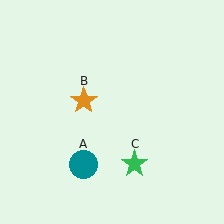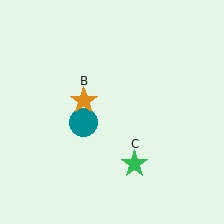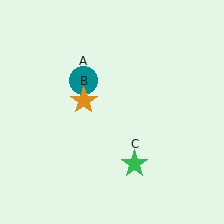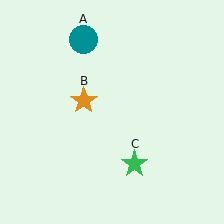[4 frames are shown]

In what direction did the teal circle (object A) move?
The teal circle (object A) moved up.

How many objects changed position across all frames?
1 object changed position: teal circle (object A).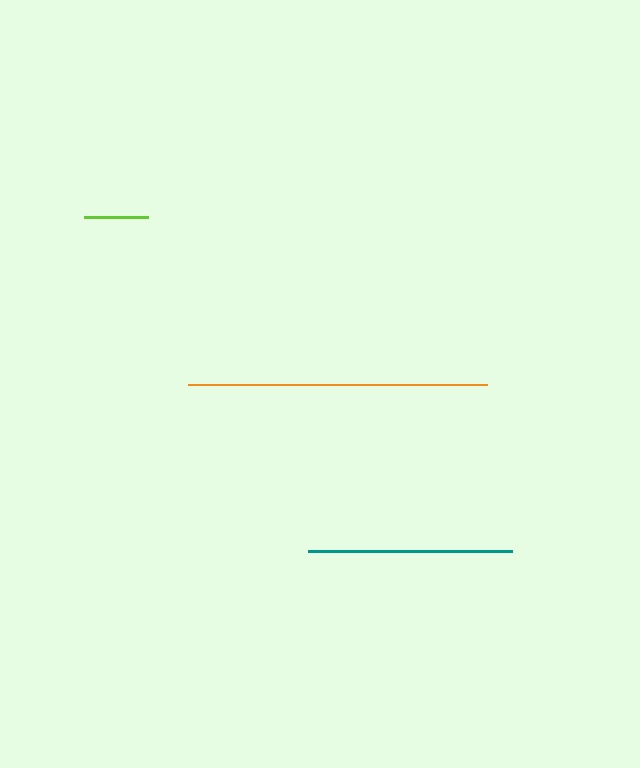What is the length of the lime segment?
The lime segment is approximately 63 pixels long.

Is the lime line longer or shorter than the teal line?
The teal line is longer than the lime line.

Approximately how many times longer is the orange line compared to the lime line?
The orange line is approximately 4.7 times the length of the lime line.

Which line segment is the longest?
The orange line is the longest at approximately 298 pixels.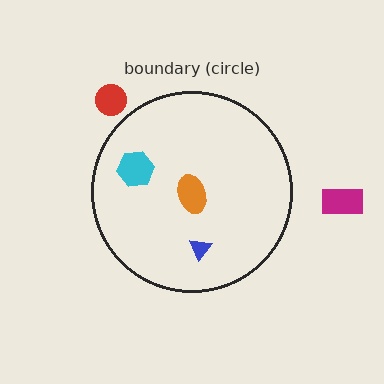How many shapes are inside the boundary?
3 inside, 2 outside.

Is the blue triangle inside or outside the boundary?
Inside.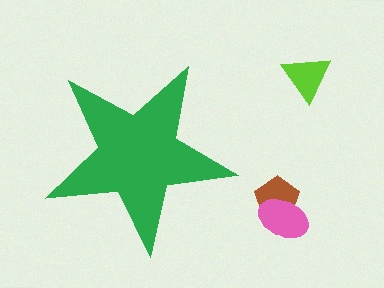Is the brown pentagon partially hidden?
No, the brown pentagon is fully visible.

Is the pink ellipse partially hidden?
No, the pink ellipse is fully visible.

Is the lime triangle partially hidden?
No, the lime triangle is fully visible.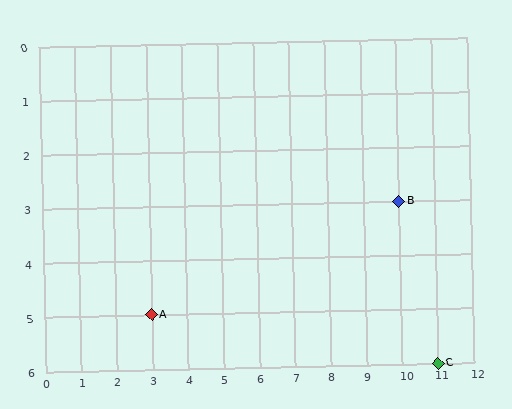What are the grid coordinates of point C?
Point C is at grid coordinates (11, 6).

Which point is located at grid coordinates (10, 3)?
Point B is at (10, 3).